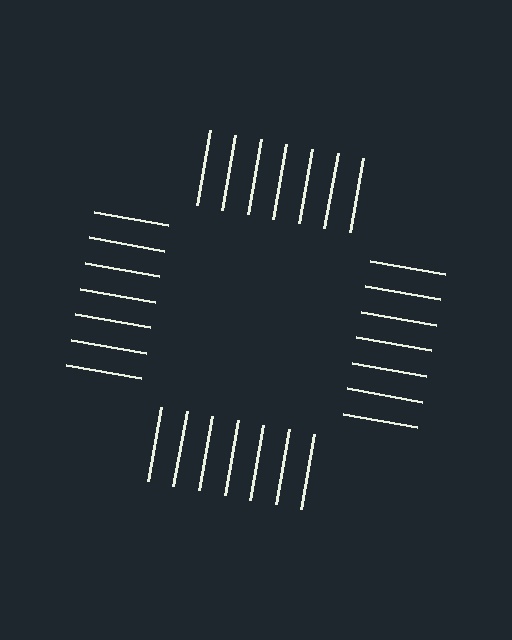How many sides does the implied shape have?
4 sides — the line-ends trace a square.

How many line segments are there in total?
28 — 7 along each of the 4 edges.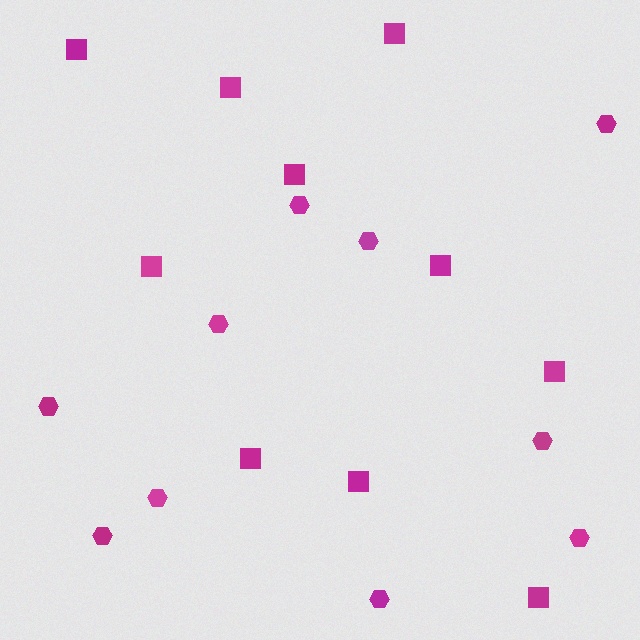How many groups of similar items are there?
There are 2 groups: one group of hexagons (10) and one group of squares (10).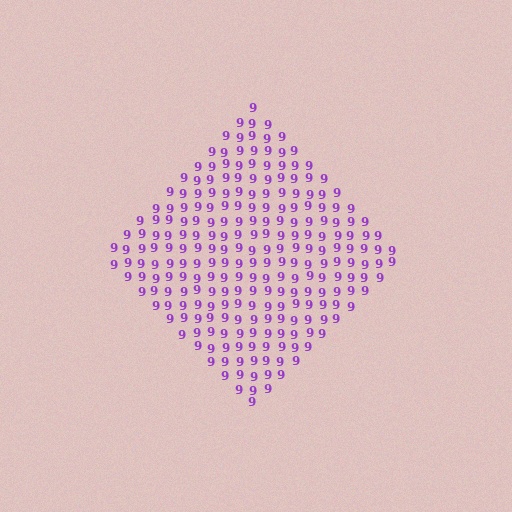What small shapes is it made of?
It is made of small digit 9's.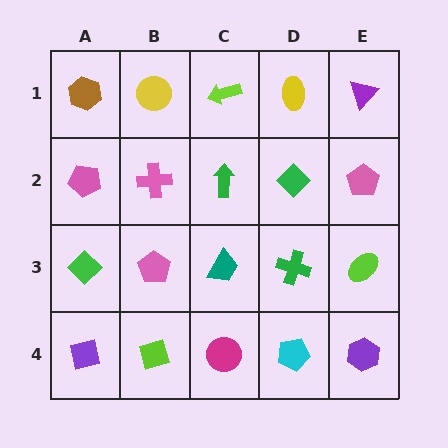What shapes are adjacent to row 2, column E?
A purple triangle (row 1, column E), a lime ellipse (row 3, column E), a green diamond (row 2, column D).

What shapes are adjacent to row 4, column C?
A teal trapezoid (row 3, column C), a lime diamond (row 4, column B), a cyan pentagon (row 4, column D).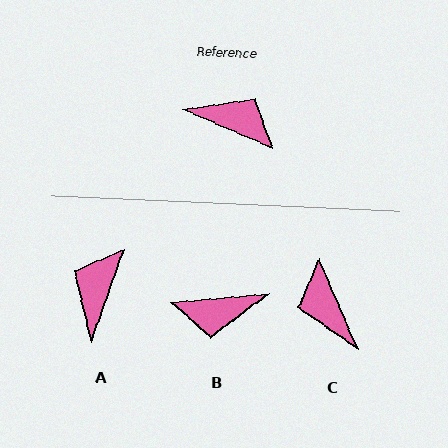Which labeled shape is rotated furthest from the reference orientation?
B, about 151 degrees away.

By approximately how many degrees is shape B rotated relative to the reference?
Approximately 151 degrees clockwise.